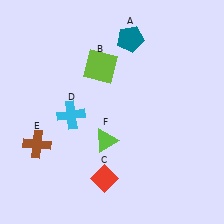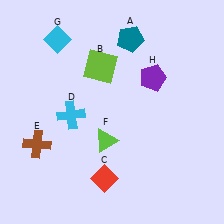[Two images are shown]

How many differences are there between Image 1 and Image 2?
There are 2 differences between the two images.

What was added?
A cyan diamond (G), a purple pentagon (H) were added in Image 2.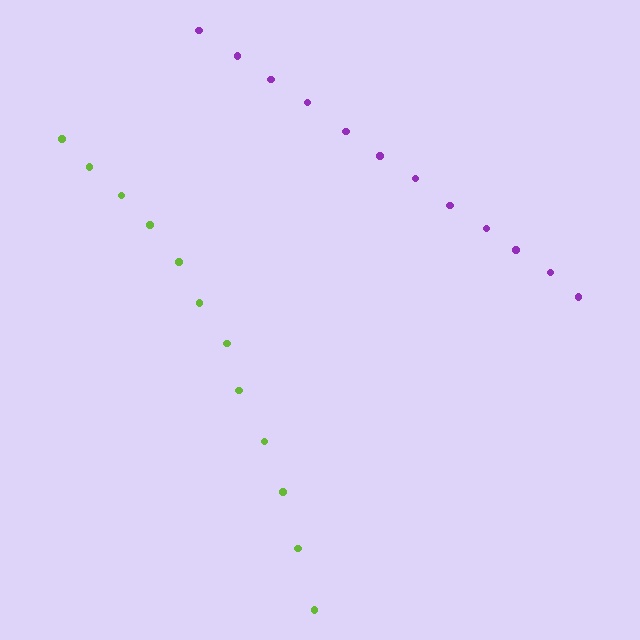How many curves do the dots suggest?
There are 2 distinct paths.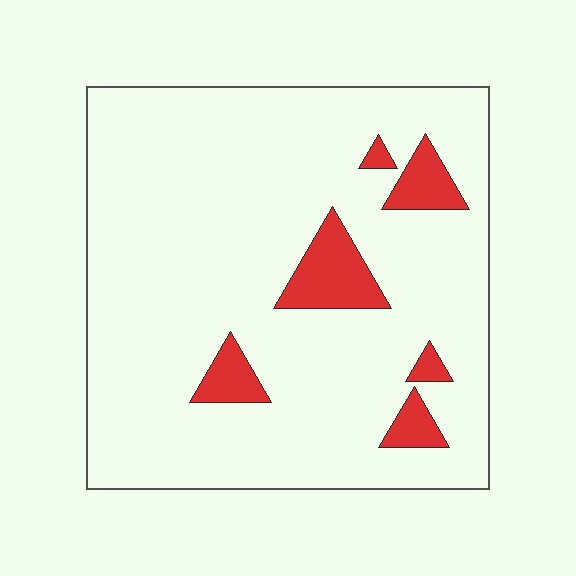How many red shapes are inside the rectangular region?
6.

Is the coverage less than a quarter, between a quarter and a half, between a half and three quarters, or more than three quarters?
Less than a quarter.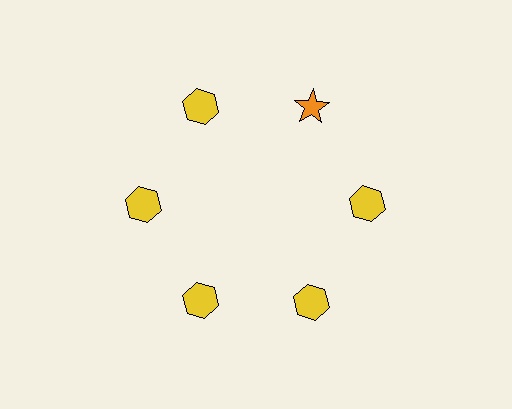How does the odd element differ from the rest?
It differs in both color (orange instead of yellow) and shape (star instead of hexagon).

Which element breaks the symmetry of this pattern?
The orange star at roughly the 1 o'clock position breaks the symmetry. All other shapes are yellow hexagons.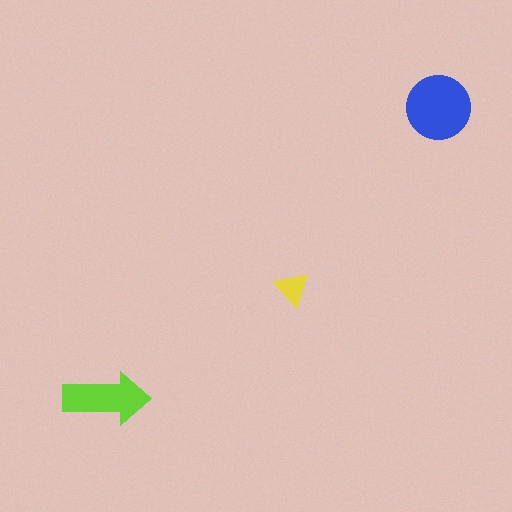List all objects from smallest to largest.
The yellow triangle, the lime arrow, the blue circle.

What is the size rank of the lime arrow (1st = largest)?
2nd.